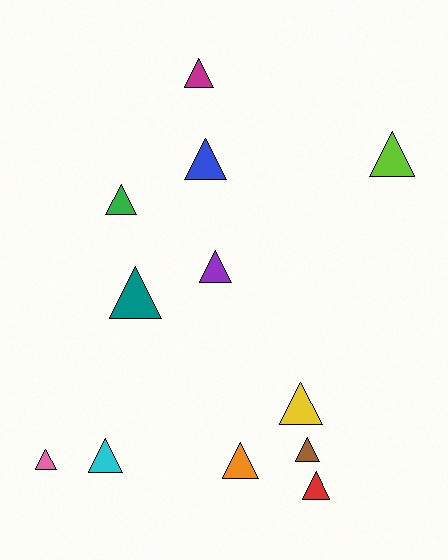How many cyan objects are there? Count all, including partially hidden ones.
There is 1 cyan object.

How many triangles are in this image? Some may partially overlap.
There are 12 triangles.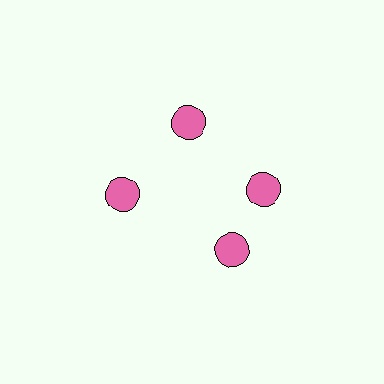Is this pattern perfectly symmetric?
No. The 4 pink circles are arranged in a ring, but one element near the 6 o'clock position is rotated out of alignment along the ring, breaking the 4-fold rotational symmetry.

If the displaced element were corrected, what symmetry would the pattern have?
It would have 4-fold rotational symmetry — the pattern would map onto itself every 90 degrees.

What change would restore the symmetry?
The symmetry would be restored by rotating it back into even spacing with its neighbors so that all 4 circles sit at equal angles and equal distance from the center.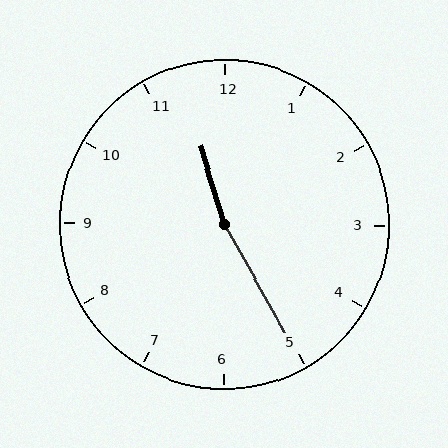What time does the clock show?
11:25.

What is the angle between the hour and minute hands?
Approximately 168 degrees.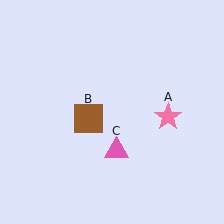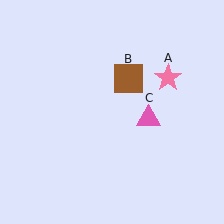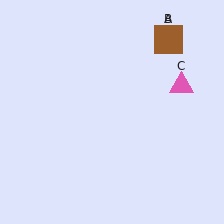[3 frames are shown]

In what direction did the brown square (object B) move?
The brown square (object B) moved up and to the right.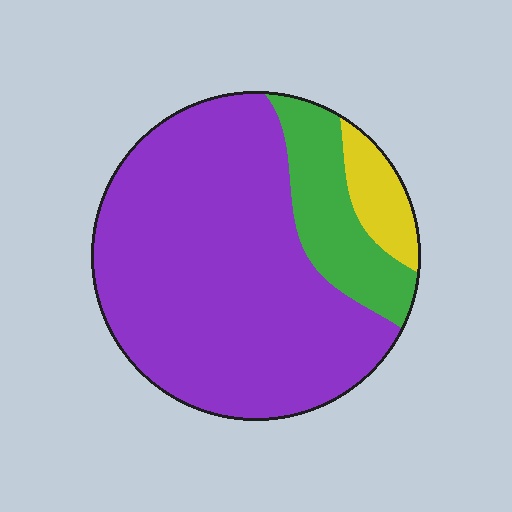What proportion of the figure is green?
Green takes up about one sixth (1/6) of the figure.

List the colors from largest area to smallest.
From largest to smallest: purple, green, yellow.